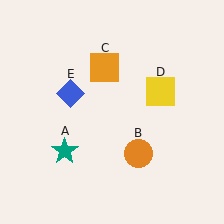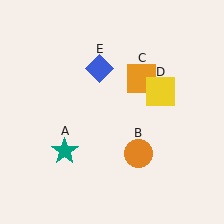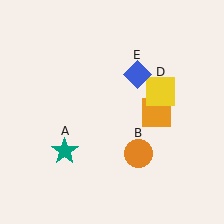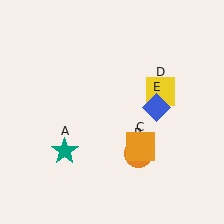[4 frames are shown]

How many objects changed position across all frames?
2 objects changed position: orange square (object C), blue diamond (object E).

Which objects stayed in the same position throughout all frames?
Teal star (object A) and orange circle (object B) and yellow square (object D) remained stationary.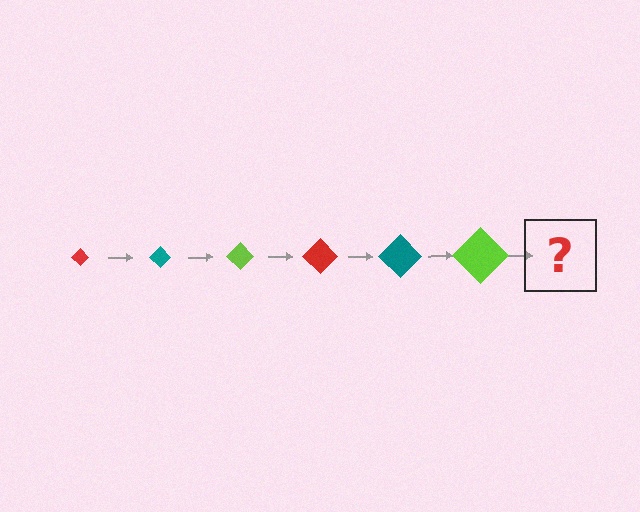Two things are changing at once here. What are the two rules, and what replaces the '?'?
The two rules are that the diamond grows larger each step and the color cycles through red, teal, and lime. The '?' should be a red diamond, larger than the previous one.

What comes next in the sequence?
The next element should be a red diamond, larger than the previous one.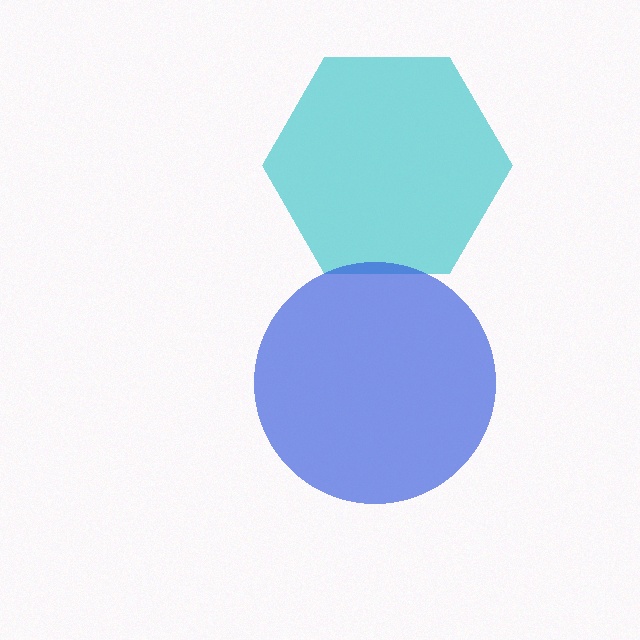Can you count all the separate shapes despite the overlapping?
Yes, there are 2 separate shapes.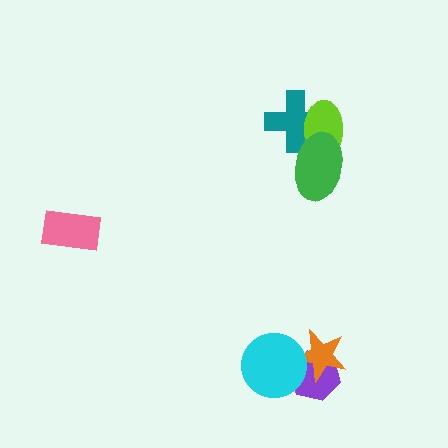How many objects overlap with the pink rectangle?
0 objects overlap with the pink rectangle.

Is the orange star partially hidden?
Yes, it is partially covered by another shape.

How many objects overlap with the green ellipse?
2 objects overlap with the green ellipse.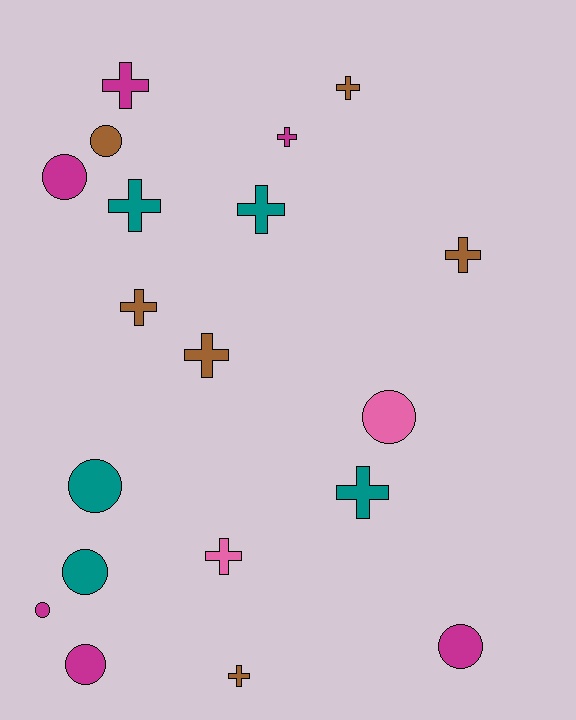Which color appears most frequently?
Magenta, with 6 objects.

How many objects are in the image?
There are 19 objects.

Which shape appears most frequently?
Cross, with 11 objects.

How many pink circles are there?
There is 1 pink circle.